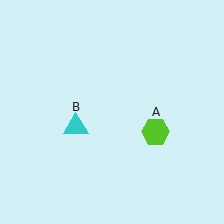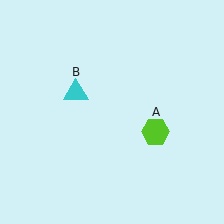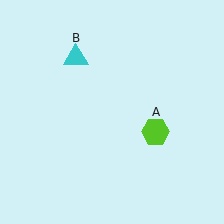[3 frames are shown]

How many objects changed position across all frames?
1 object changed position: cyan triangle (object B).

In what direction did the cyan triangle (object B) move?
The cyan triangle (object B) moved up.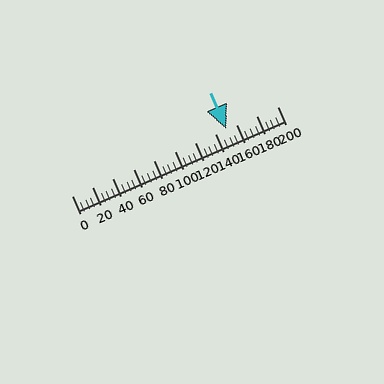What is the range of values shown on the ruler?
The ruler shows values from 0 to 200.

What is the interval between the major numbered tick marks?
The major tick marks are spaced 20 units apart.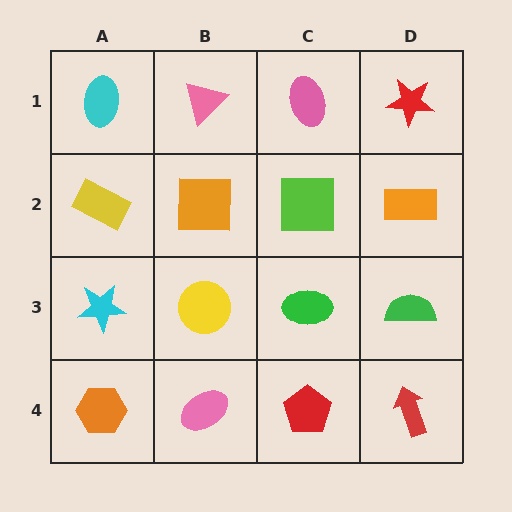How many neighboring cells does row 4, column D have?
2.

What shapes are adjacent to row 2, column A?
A cyan ellipse (row 1, column A), a cyan star (row 3, column A), an orange square (row 2, column B).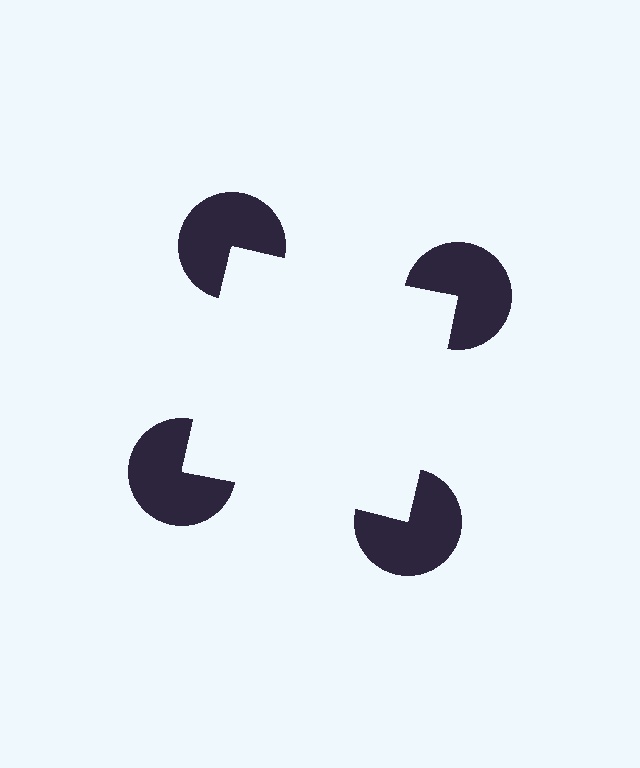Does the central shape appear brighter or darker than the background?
It typically appears slightly brighter than the background, even though no actual brightness change is drawn.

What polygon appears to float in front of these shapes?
An illusory square — its edges are inferred from the aligned wedge cuts in the pac-man discs, not physically drawn.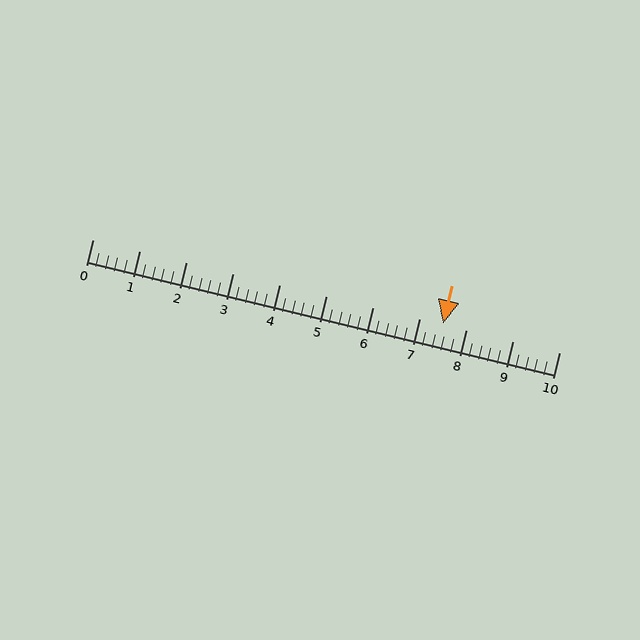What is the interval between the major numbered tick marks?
The major tick marks are spaced 1 units apart.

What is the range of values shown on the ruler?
The ruler shows values from 0 to 10.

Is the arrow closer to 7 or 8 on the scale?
The arrow is closer to 8.